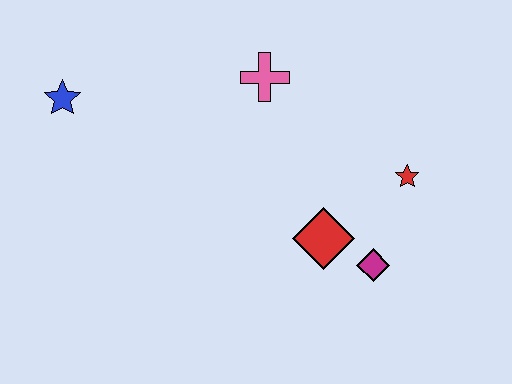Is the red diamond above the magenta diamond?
Yes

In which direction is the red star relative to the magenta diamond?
The red star is above the magenta diamond.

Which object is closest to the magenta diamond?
The red diamond is closest to the magenta diamond.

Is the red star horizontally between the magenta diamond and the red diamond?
No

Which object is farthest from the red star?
The blue star is farthest from the red star.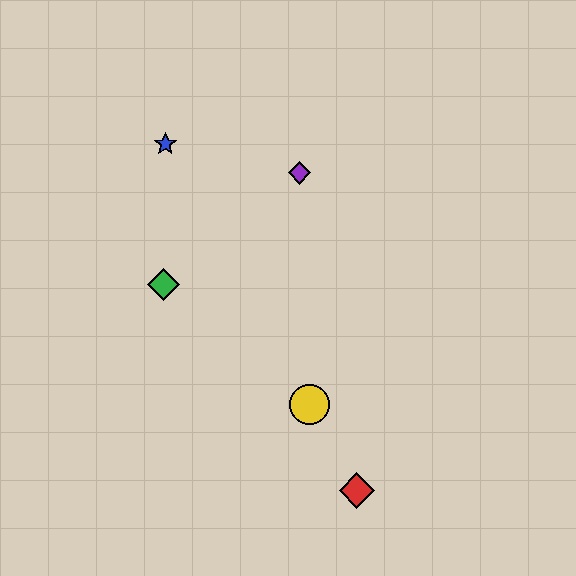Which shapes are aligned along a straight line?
The red diamond, the blue star, the yellow circle are aligned along a straight line.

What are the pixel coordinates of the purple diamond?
The purple diamond is at (300, 173).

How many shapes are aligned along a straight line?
3 shapes (the red diamond, the blue star, the yellow circle) are aligned along a straight line.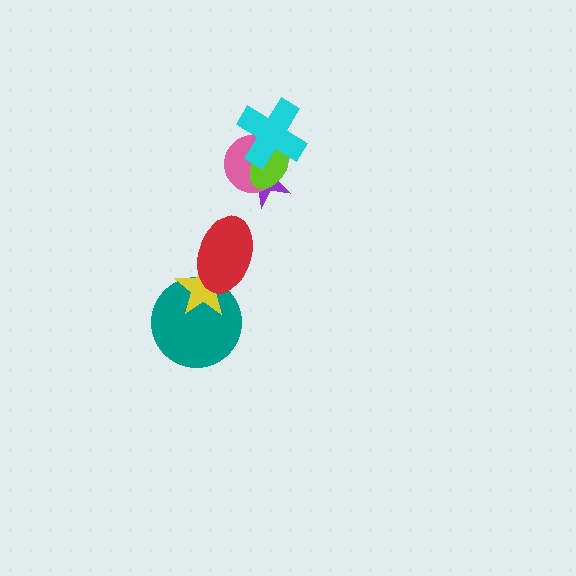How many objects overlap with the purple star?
3 objects overlap with the purple star.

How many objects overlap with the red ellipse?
2 objects overlap with the red ellipse.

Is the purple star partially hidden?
Yes, it is partially covered by another shape.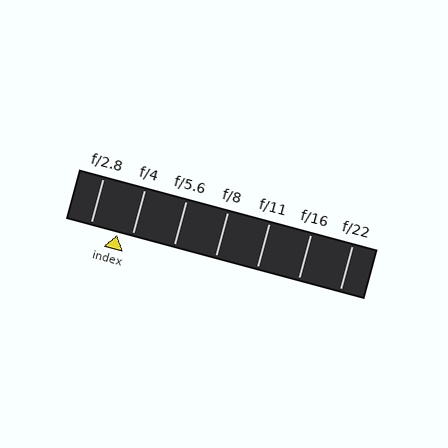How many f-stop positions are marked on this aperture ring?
There are 7 f-stop positions marked.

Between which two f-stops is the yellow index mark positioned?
The index mark is between f/2.8 and f/4.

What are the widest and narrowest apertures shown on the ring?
The widest aperture shown is f/2.8 and the narrowest is f/22.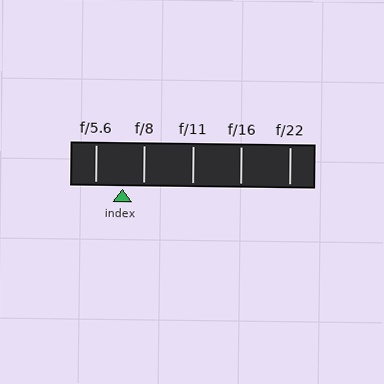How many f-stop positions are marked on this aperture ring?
There are 5 f-stop positions marked.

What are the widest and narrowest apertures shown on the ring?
The widest aperture shown is f/5.6 and the narrowest is f/22.